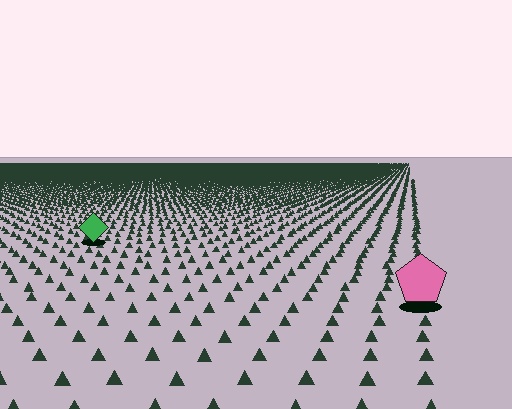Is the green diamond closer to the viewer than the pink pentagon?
No. The pink pentagon is closer — you can tell from the texture gradient: the ground texture is coarser near it.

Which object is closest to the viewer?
The pink pentagon is closest. The texture marks near it are larger and more spread out.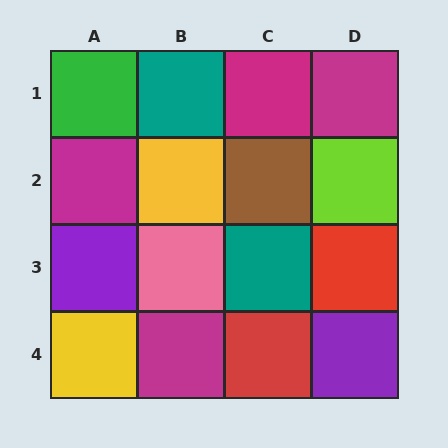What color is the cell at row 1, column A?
Green.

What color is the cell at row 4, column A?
Yellow.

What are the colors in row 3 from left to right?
Purple, pink, teal, red.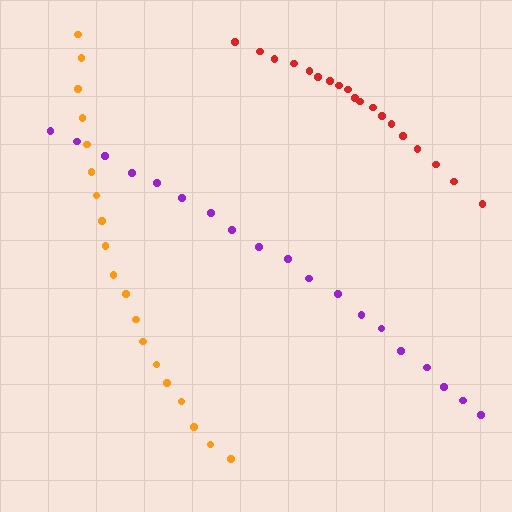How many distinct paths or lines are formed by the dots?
There are 3 distinct paths.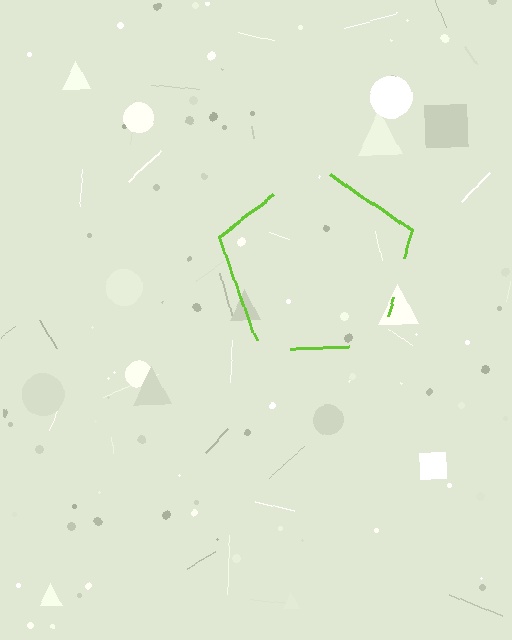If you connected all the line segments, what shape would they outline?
They would outline a pentagon.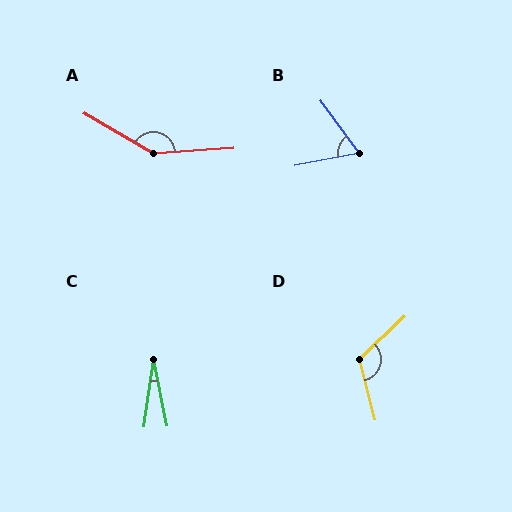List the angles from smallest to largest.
C (20°), B (65°), D (120°), A (146°).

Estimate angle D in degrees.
Approximately 120 degrees.